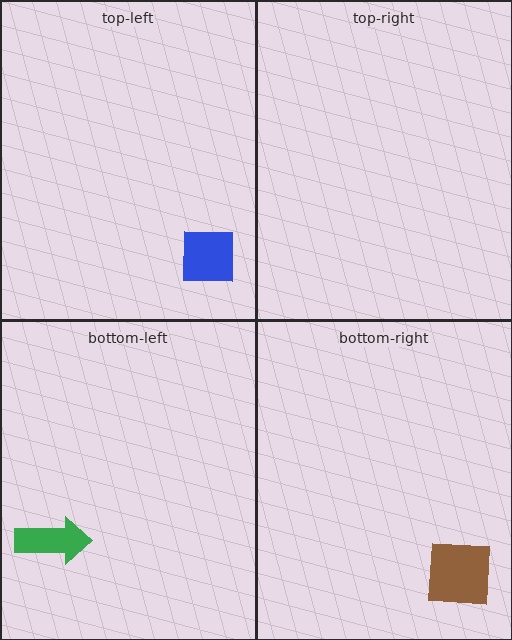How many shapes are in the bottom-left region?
1.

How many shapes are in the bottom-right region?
1.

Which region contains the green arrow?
The bottom-left region.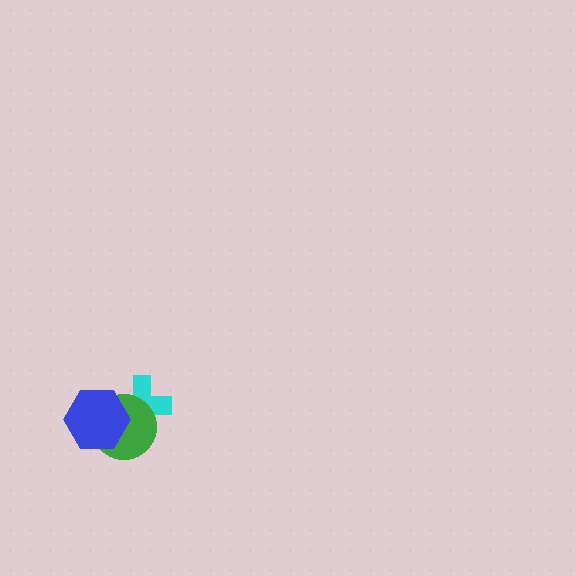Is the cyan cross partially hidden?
Yes, it is partially covered by another shape.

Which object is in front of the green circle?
The blue hexagon is in front of the green circle.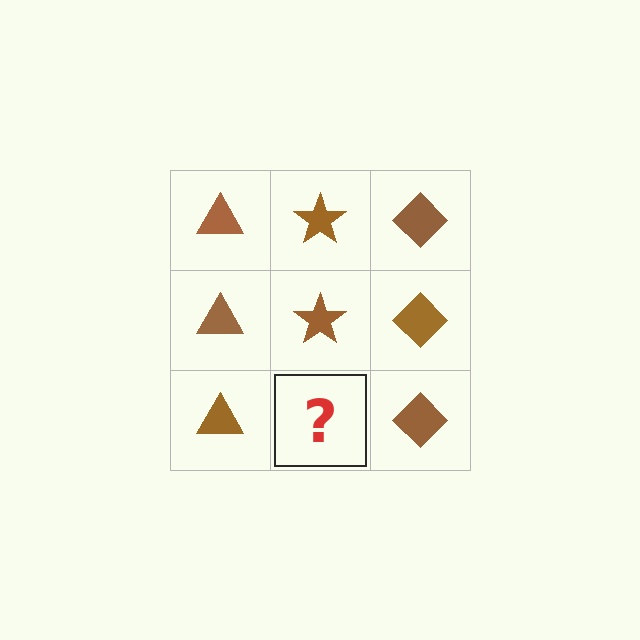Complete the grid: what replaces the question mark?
The question mark should be replaced with a brown star.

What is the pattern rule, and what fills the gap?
The rule is that each column has a consistent shape. The gap should be filled with a brown star.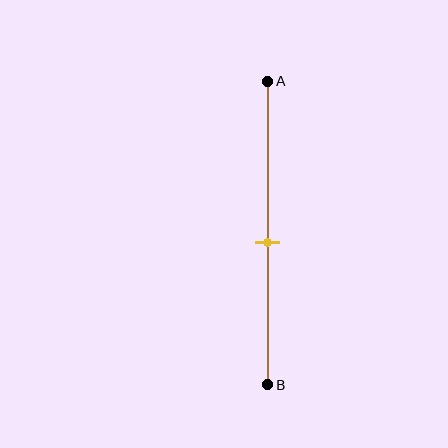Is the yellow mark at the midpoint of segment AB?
No, the mark is at about 55% from A, not at the 50% midpoint.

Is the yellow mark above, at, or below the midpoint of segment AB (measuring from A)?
The yellow mark is below the midpoint of segment AB.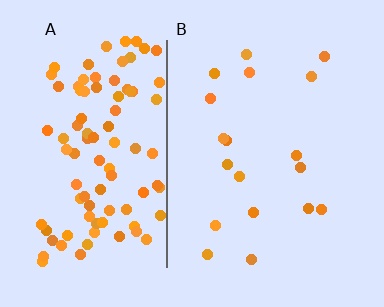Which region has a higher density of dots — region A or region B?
A (the left).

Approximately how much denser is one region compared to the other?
Approximately 5.5× — region A over region B.